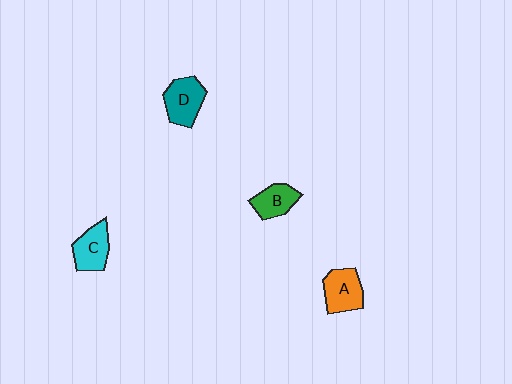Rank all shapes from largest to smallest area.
From largest to smallest: D (teal), A (orange), C (cyan), B (green).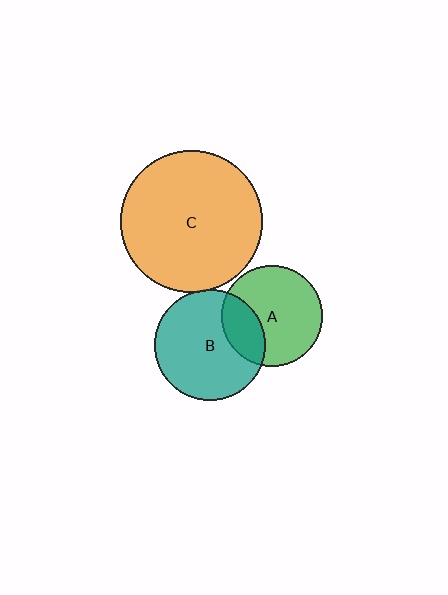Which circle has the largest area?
Circle C (orange).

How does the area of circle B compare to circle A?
Approximately 1.2 times.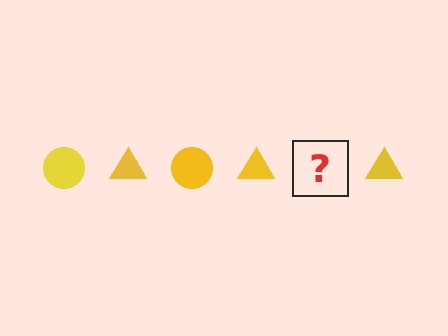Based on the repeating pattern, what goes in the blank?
The blank should be a yellow circle.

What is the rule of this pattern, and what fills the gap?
The rule is that the pattern cycles through circle, triangle shapes in yellow. The gap should be filled with a yellow circle.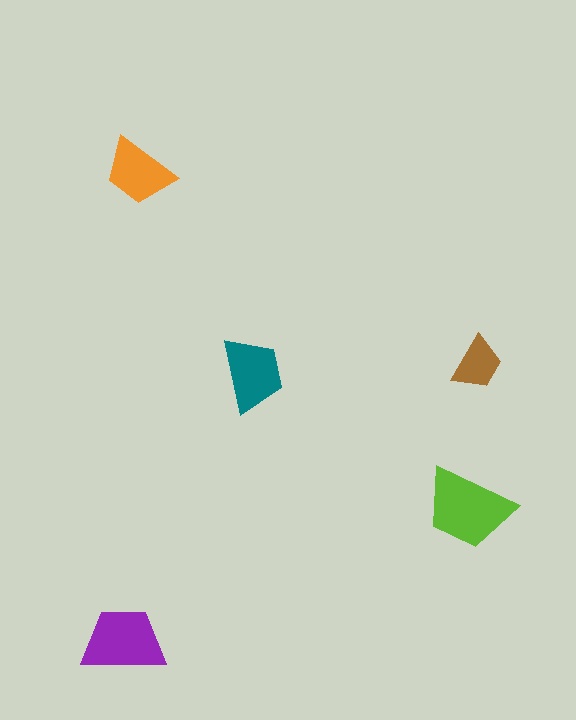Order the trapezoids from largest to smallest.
the lime one, the purple one, the teal one, the orange one, the brown one.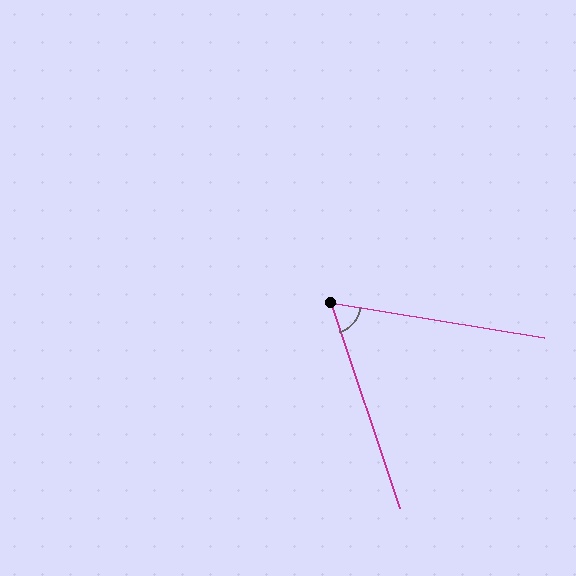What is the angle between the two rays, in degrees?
Approximately 62 degrees.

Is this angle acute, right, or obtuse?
It is acute.